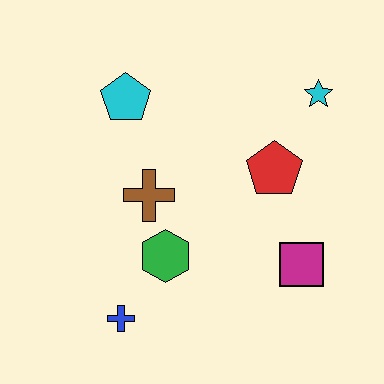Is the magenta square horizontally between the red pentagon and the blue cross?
No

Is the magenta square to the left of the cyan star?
Yes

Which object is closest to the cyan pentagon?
The brown cross is closest to the cyan pentagon.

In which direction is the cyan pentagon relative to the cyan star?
The cyan pentagon is to the left of the cyan star.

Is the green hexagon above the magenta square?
Yes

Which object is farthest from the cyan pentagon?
The magenta square is farthest from the cyan pentagon.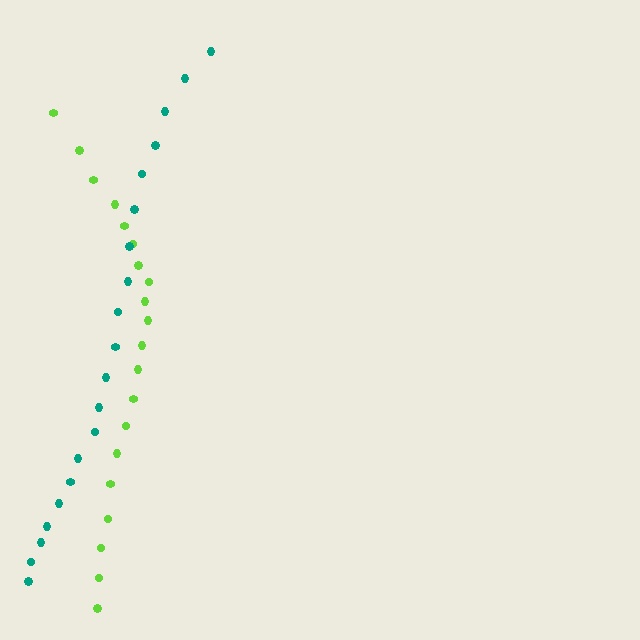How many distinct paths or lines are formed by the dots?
There are 2 distinct paths.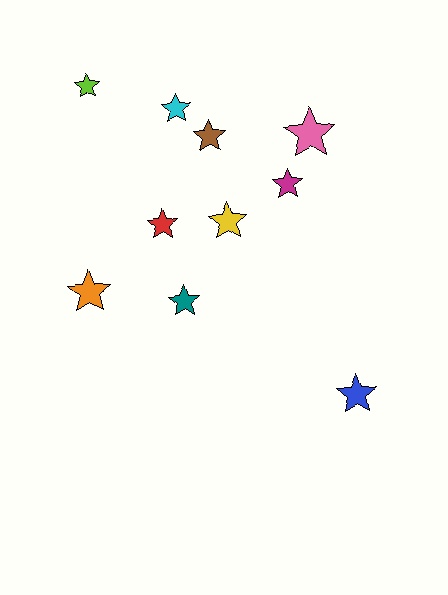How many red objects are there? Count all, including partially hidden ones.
There is 1 red object.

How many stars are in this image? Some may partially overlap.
There are 10 stars.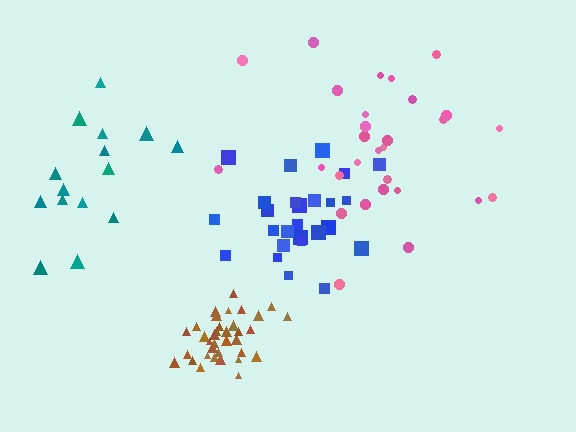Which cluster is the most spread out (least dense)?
Teal.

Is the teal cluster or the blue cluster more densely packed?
Blue.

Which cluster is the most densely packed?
Brown.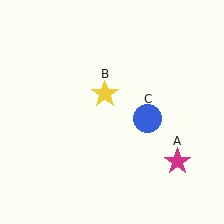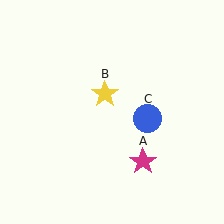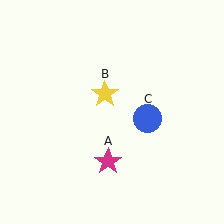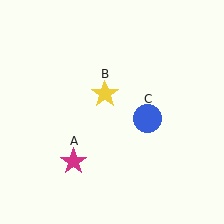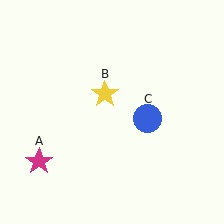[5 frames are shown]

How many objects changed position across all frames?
1 object changed position: magenta star (object A).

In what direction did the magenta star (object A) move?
The magenta star (object A) moved left.